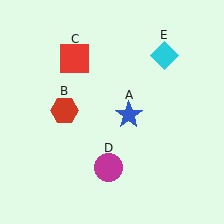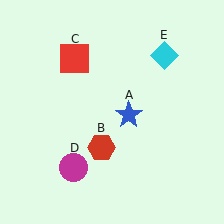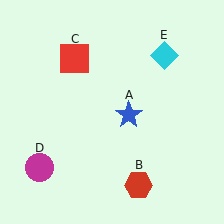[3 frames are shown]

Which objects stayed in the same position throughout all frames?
Blue star (object A) and red square (object C) and cyan diamond (object E) remained stationary.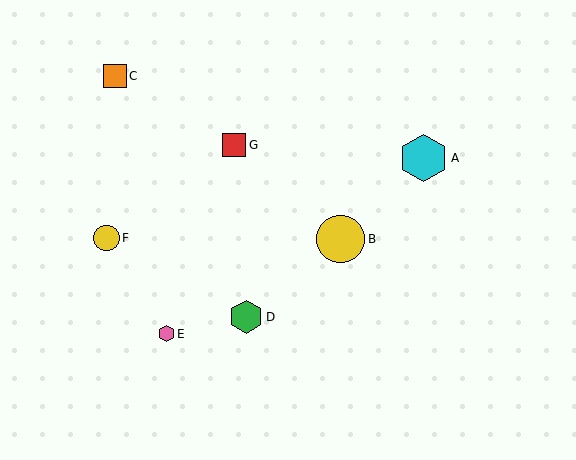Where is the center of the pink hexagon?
The center of the pink hexagon is at (166, 334).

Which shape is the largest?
The yellow circle (labeled B) is the largest.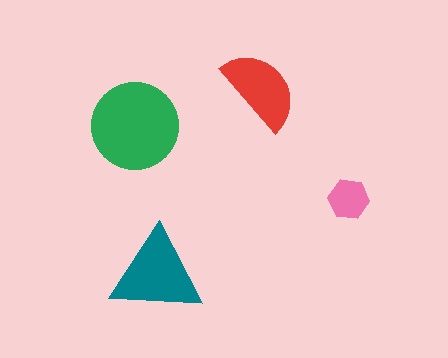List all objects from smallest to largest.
The pink hexagon, the red semicircle, the teal triangle, the green circle.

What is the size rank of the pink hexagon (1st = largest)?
4th.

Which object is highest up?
The red semicircle is topmost.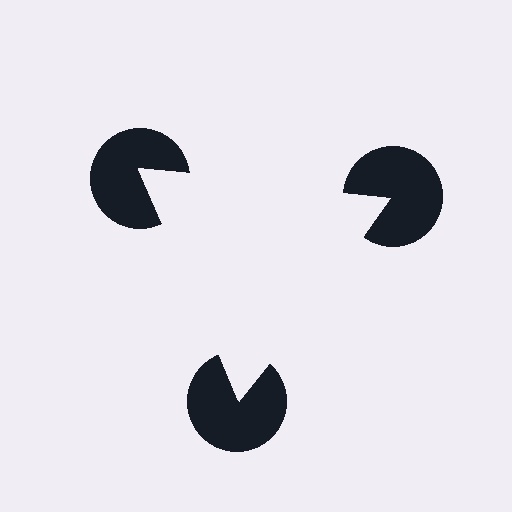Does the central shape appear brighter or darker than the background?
It typically appears slightly brighter than the background, even though no actual brightness change is drawn.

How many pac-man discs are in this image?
There are 3 — one at each vertex of the illusory triangle.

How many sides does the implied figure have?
3 sides.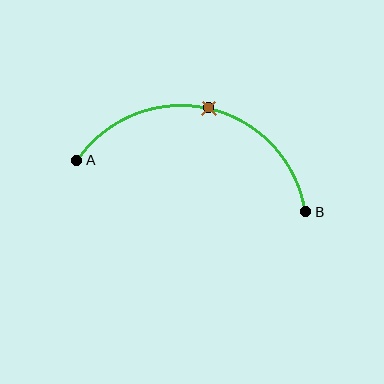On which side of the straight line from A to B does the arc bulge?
The arc bulges above the straight line connecting A and B.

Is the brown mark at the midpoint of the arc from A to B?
Yes. The brown mark lies on the arc at equal arc-length from both A and B — it is the arc midpoint.